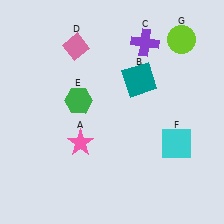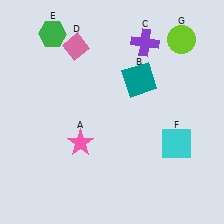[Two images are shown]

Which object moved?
The green hexagon (E) moved up.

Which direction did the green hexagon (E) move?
The green hexagon (E) moved up.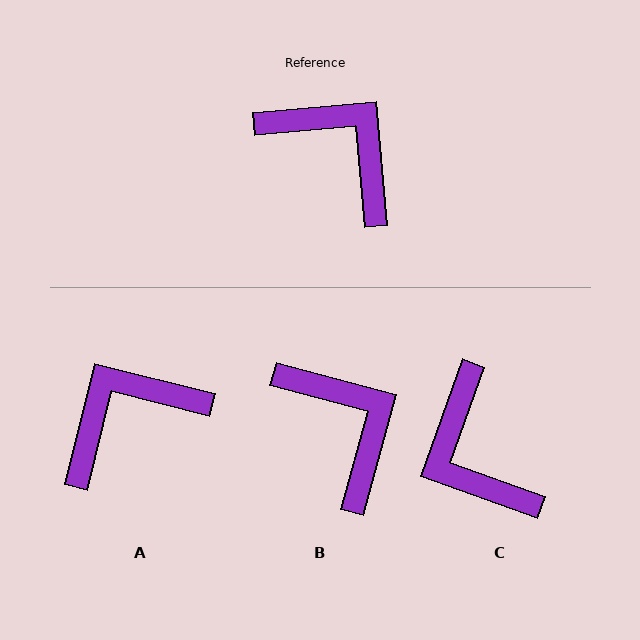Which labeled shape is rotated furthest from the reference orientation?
C, about 155 degrees away.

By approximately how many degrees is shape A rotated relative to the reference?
Approximately 71 degrees counter-clockwise.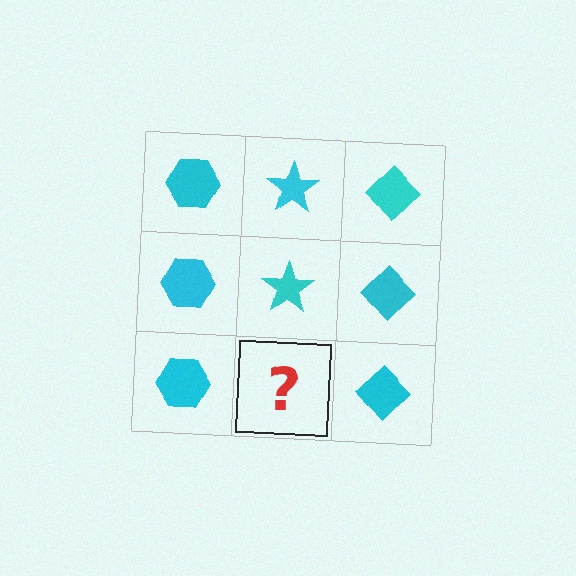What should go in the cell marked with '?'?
The missing cell should contain a cyan star.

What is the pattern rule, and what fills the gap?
The rule is that each column has a consistent shape. The gap should be filled with a cyan star.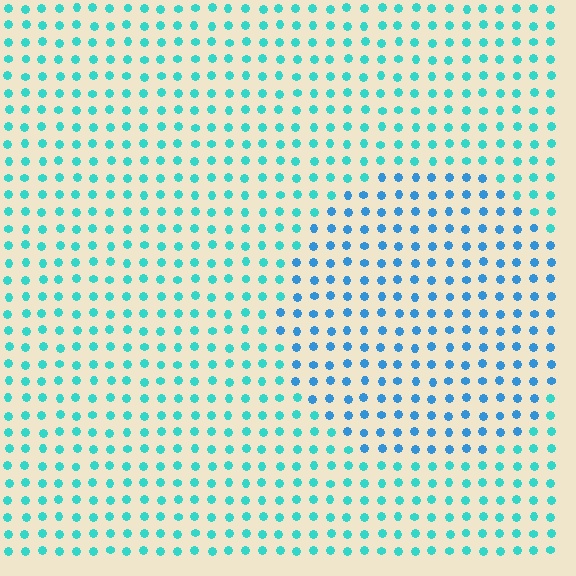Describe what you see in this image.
The image is filled with small cyan elements in a uniform arrangement. A circle-shaped region is visible where the elements are tinted to a slightly different hue, forming a subtle color boundary.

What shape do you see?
I see a circle.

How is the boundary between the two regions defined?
The boundary is defined purely by a slight shift in hue (about 30 degrees). Spacing, size, and orientation are identical on both sides.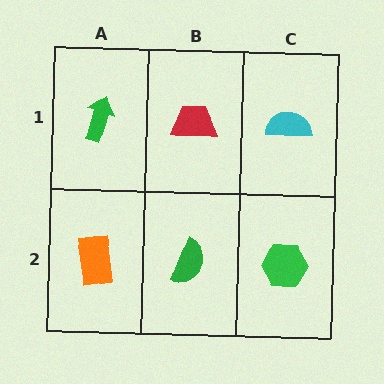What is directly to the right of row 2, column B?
A green hexagon.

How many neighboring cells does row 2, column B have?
3.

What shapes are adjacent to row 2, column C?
A cyan semicircle (row 1, column C), a green semicircle (row 2, column B).